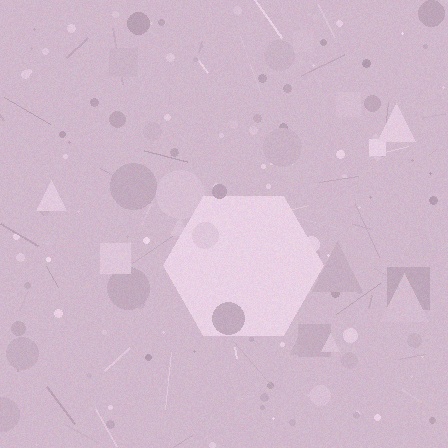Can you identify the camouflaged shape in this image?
The camouflaged shape is a hexagon.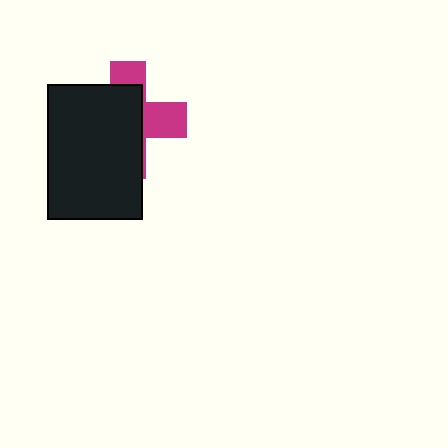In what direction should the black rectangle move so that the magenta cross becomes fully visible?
The black rectangle should move left. That is the shortest direction to clear the overlap and leave the magenta cross fully visible.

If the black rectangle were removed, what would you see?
You would see the complete magenta cross.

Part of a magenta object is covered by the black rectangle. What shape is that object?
It is a cross.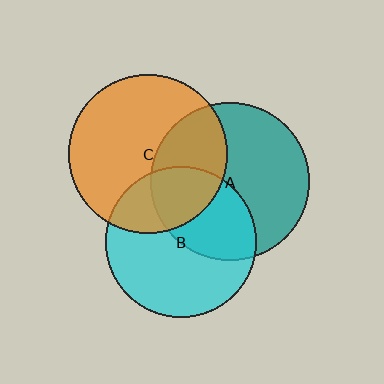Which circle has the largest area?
Circle C (orange).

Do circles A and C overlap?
Yes.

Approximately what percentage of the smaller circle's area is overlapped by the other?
Approximately 35%.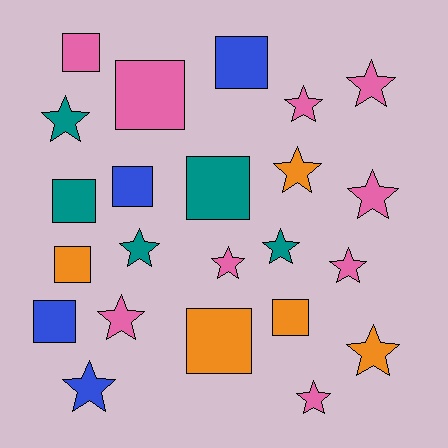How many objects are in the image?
There are 23 objects.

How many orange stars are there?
There are 2 orange stars.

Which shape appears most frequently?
Star, with 13 objects.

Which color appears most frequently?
Pink, with 9 objects.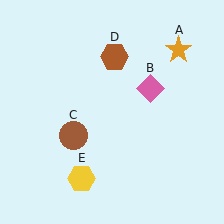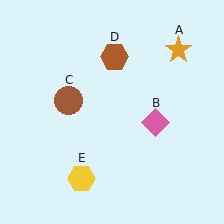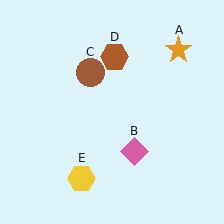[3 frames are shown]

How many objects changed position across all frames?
2 objects changed position: pink diamond (object B), brown circle (object C).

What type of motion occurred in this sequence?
The pink diamond (object B), brown circle (object C) rotated clockwise around the center of the scene.